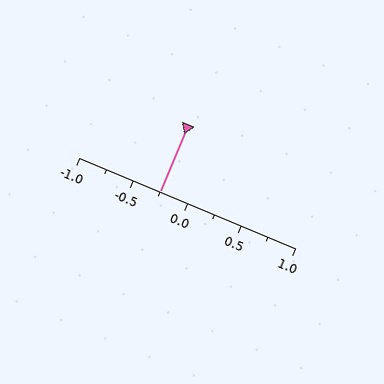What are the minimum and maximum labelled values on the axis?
The axis runs from -1.0 to 1.0.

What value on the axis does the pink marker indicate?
The marker indicates approximately -0.25.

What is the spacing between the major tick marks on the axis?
The major ticks are spaced 0.5 apart.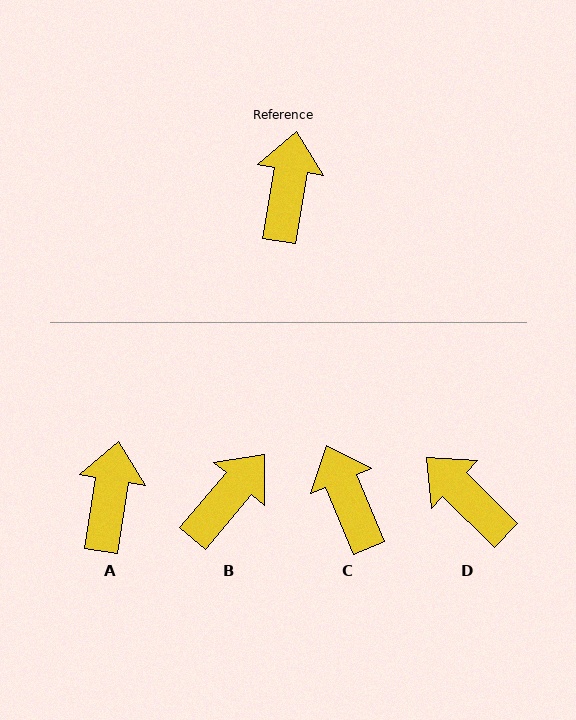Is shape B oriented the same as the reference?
No, it is off by about 31 degrees.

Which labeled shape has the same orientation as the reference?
A.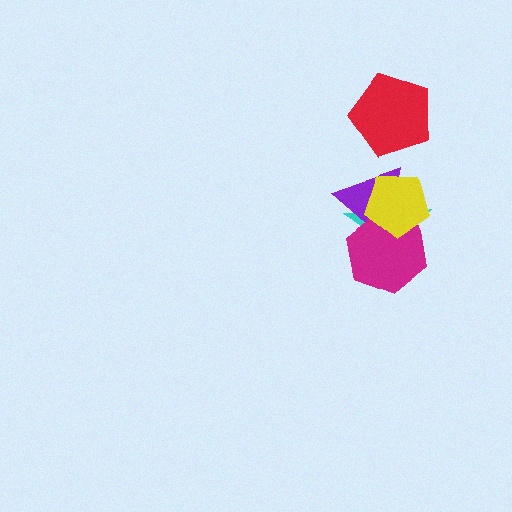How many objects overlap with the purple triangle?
3 objects overlap with the purple triangle.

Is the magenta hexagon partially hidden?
Yes, it is partially covered by another shape.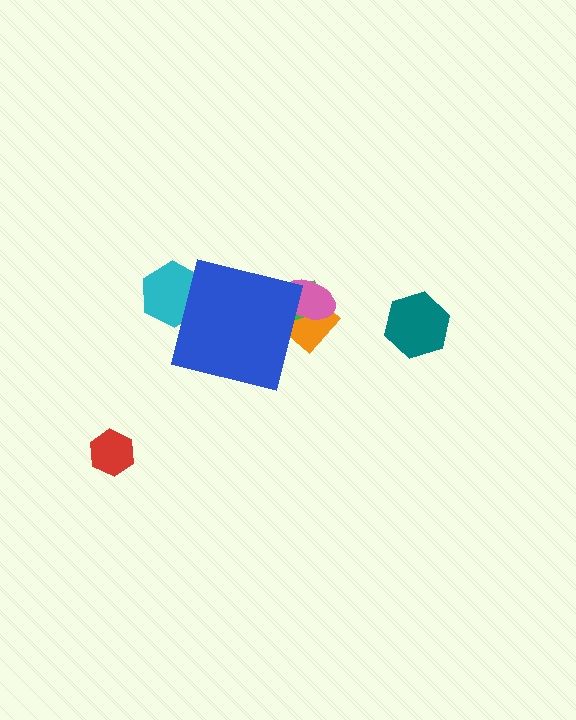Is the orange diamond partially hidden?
Yes, the orange diamond is partially hidden behind the blue square.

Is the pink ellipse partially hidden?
Yes, the pink ellipse is partially hidden behind the blue square.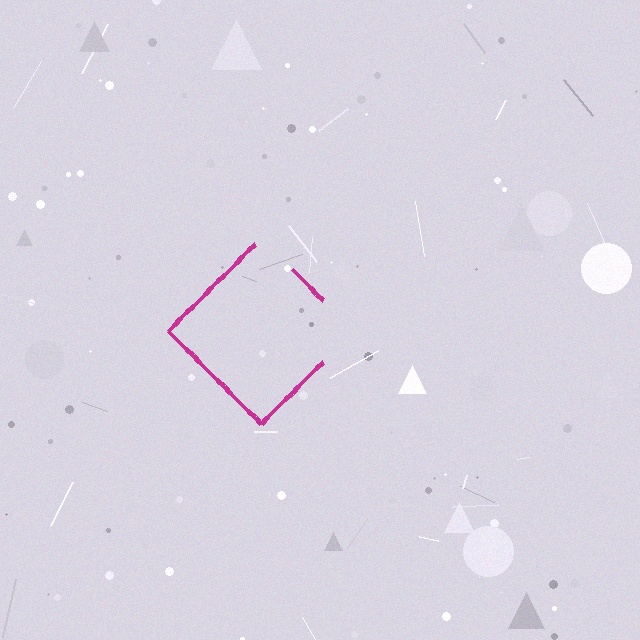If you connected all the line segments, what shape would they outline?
They would outline a diamond.